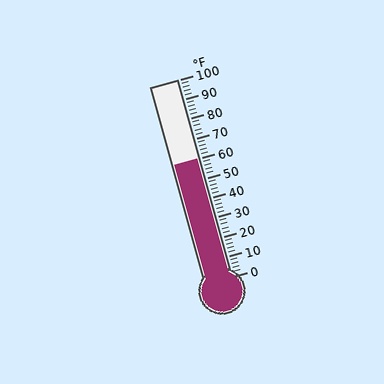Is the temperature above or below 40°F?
The temperature is above 40°F.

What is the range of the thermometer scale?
The thermometer scale ranges from 0°F to 100°F.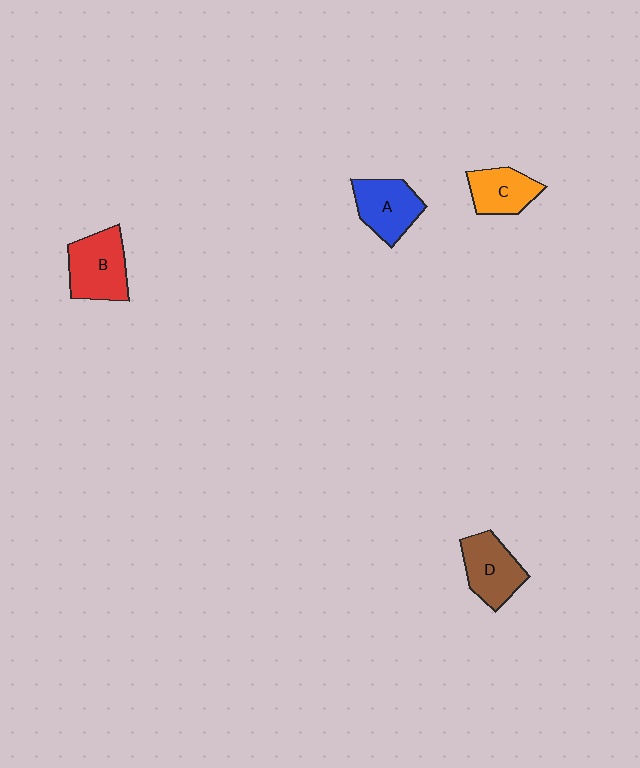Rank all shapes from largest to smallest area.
From largest to smallest: B (red), D (brown), A (blue), C (orange).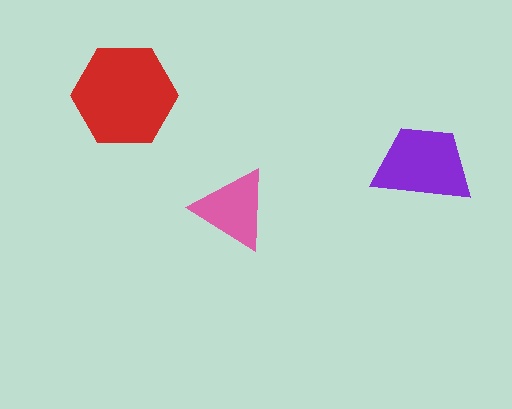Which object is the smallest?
The pink triangle.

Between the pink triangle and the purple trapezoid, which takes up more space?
The purple trapezoid.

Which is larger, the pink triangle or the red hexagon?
The red hexagon.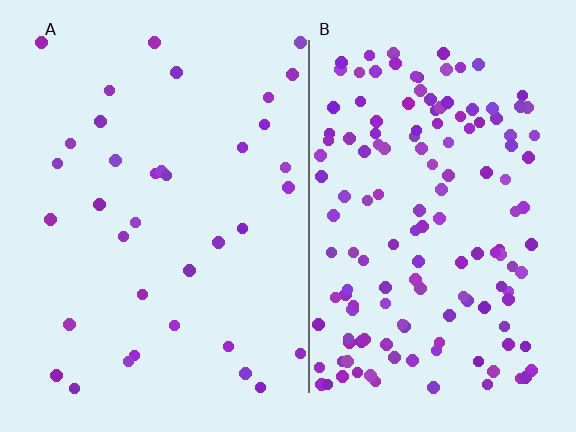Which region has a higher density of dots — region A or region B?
B (the right).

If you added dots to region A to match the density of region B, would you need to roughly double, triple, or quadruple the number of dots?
Approximately quadruple.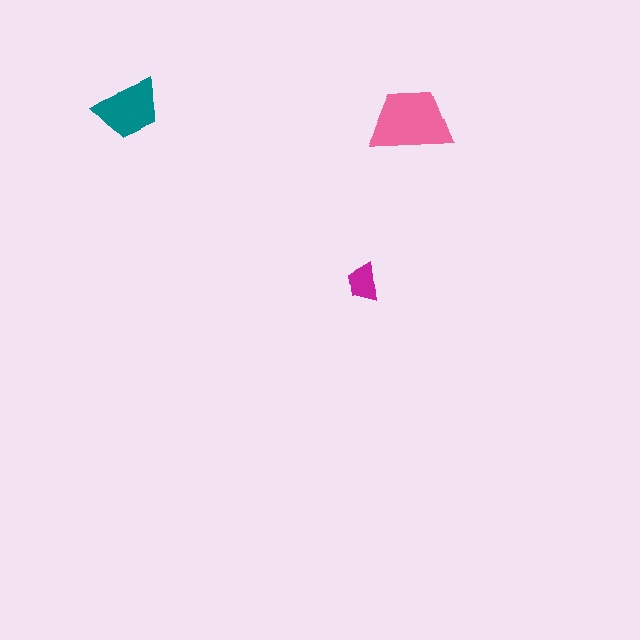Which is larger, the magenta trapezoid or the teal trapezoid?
The teal one.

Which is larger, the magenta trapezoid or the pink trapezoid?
The pink one.